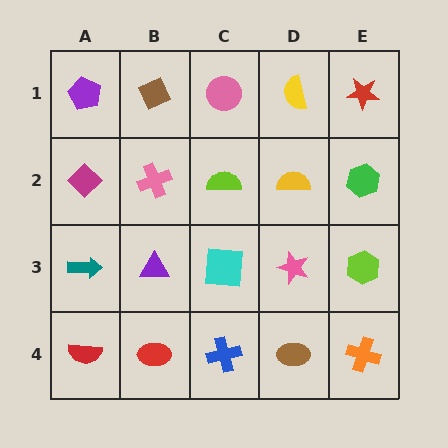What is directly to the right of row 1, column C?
A yellow semicircle.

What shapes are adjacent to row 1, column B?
A pink cross (row 2, column B), a purple pentagon (row 1, column A), a pink circle (row 1, column C).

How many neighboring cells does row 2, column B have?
4.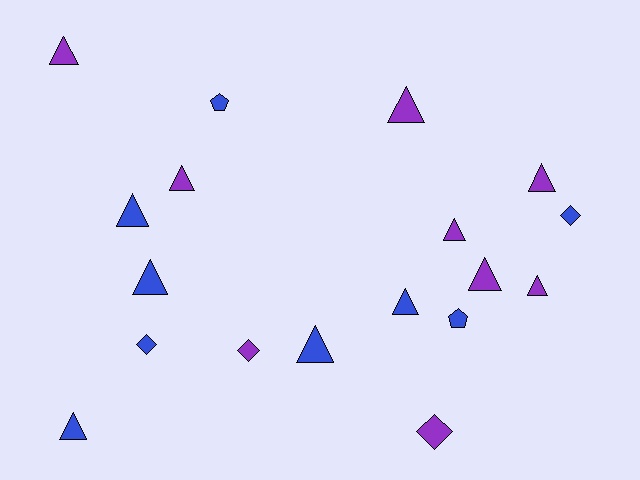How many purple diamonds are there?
There are 2 purple diamonds.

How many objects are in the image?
There are 18 objects.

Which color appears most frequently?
Purple, with 9 objects.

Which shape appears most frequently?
Triangle, with 12 objects.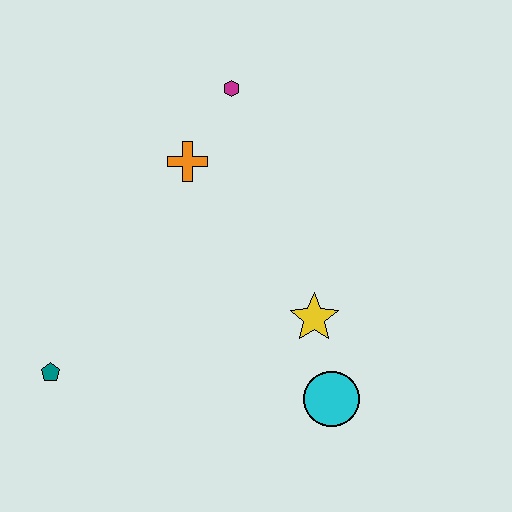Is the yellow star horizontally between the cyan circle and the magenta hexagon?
Yes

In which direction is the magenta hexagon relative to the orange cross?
The magenta hexagon is above the orange cross.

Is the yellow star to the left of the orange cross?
No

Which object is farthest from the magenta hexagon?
The teal pentagon is farthest from the magenta hexagon.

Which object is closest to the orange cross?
The magenta hexagon is closest to the orange cross.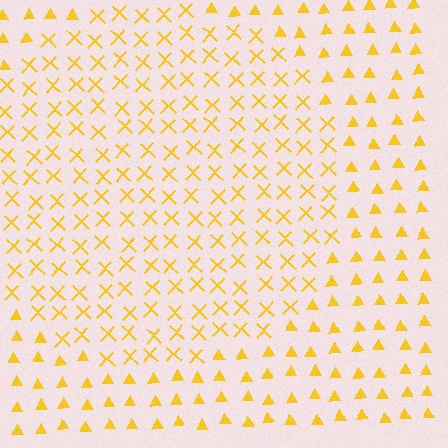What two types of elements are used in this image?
The image uses X marks inside the circle region and triangles outside it.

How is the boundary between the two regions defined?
The boundary is defined by a change in element shape: X marks inside vs. triangles outside. All elements share the same color and spacing.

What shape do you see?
I see a circle.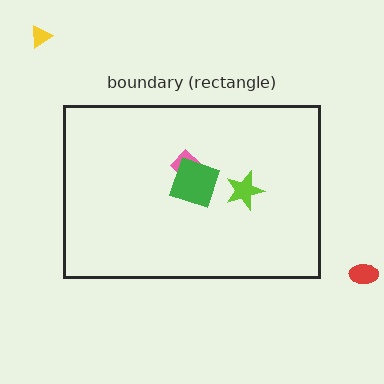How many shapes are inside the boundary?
3 inside, 2 outside.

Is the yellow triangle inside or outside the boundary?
Outside.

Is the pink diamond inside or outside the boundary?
Inside.